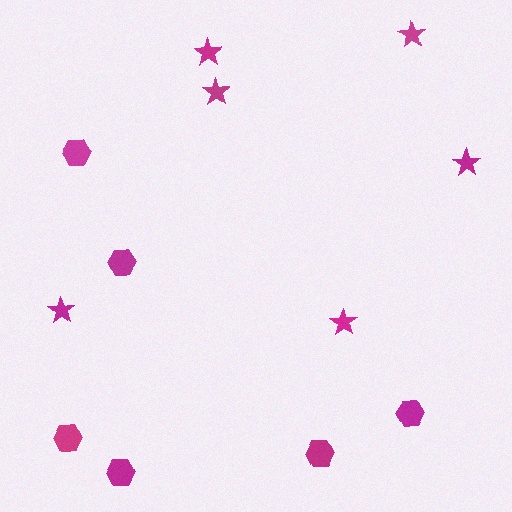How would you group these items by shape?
There are 2 groups: one group of hexagons (6) and one group of stars (6).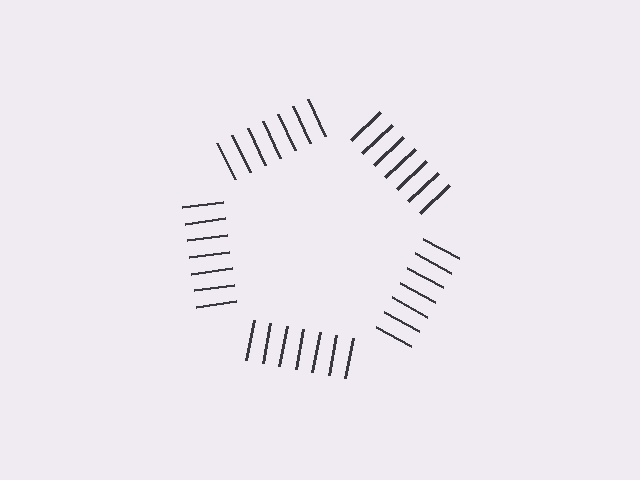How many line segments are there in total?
35 — 7 along each of the 5 edges.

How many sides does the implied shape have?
5 sides — the line-ends trace a pentagon.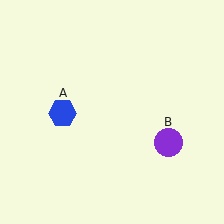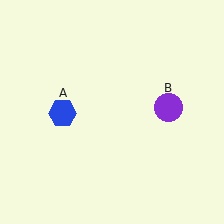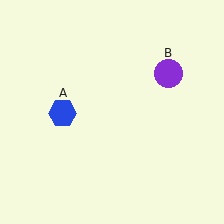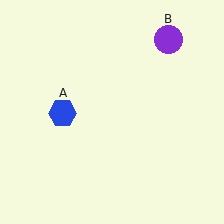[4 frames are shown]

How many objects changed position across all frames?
1 object changed position: purple circle (object B).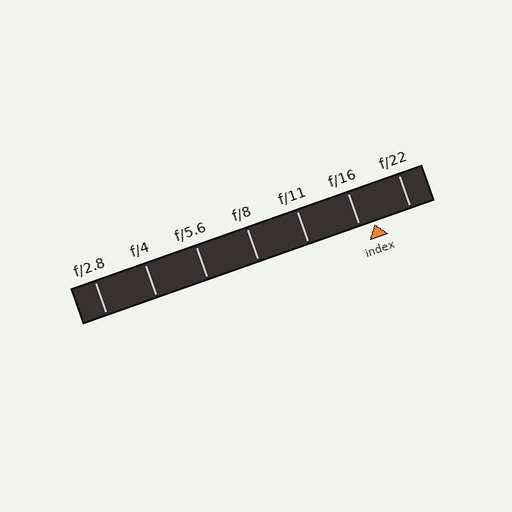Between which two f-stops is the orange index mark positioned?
The index mark is between f/16 and f/22.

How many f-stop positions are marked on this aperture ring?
There are 7 f-stop positions marked.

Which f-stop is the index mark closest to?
The index mark is closest to f/16.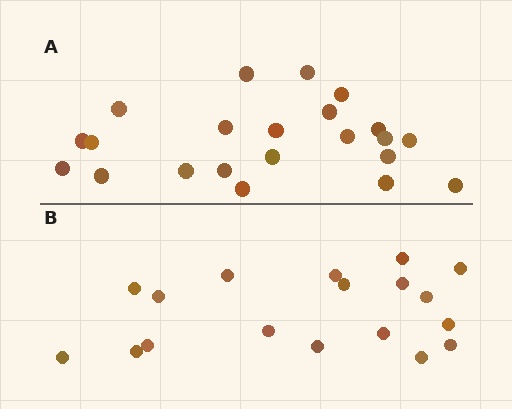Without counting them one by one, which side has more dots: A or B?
Region A (the top region) has more dots.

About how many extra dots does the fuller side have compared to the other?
Region A has about 4 more dots than region B.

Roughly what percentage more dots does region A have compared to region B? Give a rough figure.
About 20% more.